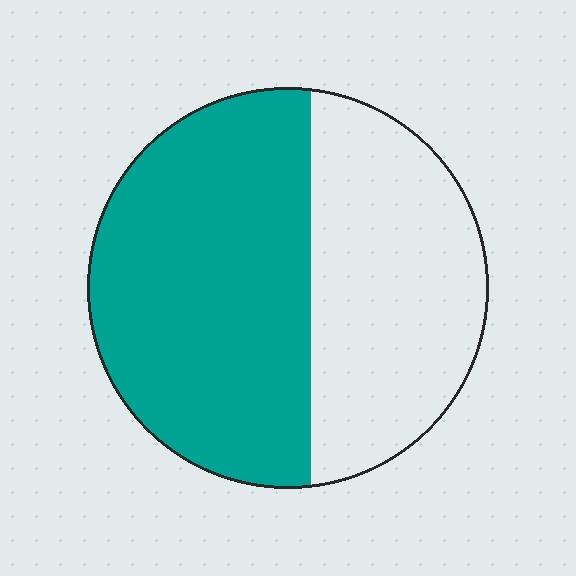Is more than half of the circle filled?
Yes.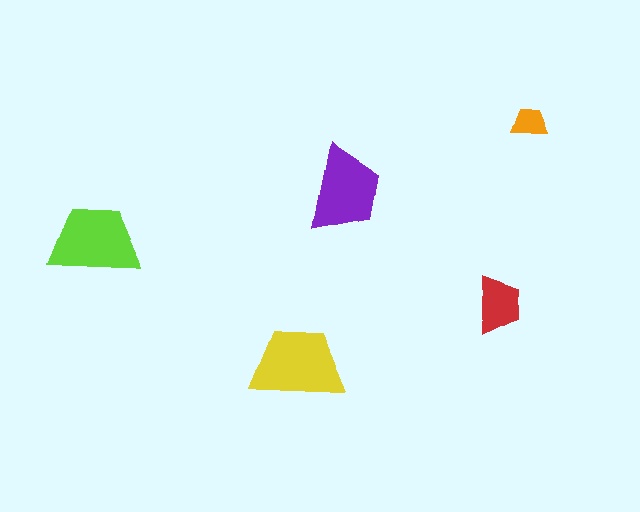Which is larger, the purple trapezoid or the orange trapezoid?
The purple one.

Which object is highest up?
The orange trapezoid is topmost.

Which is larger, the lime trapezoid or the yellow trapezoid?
The yellow one.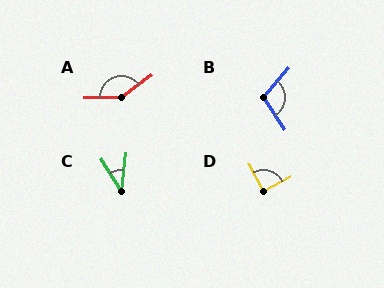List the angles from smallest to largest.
C (39°), D (89°), B (106°), A (145°).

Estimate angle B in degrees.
Approximately 106 degrees.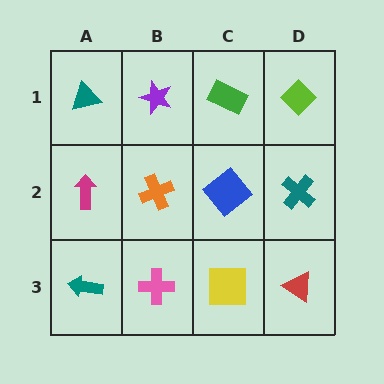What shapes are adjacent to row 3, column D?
A teal cross (row 2, column D), a yellow square (row 3, column C).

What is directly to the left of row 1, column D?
A green rectangle.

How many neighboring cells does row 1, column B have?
3.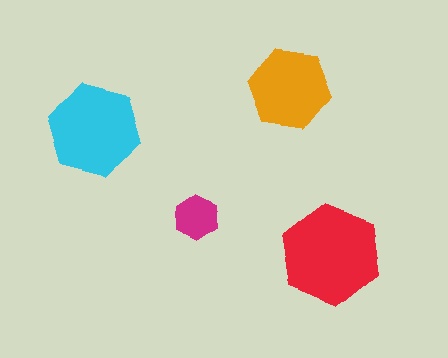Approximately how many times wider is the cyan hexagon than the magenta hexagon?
About 2 times wider.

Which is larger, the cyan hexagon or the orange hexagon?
The cyan one.